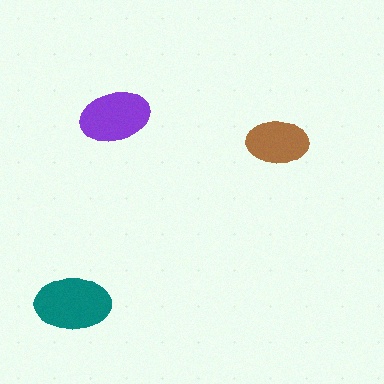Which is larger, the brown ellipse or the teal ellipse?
The teal one.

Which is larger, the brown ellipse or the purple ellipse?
The purple one.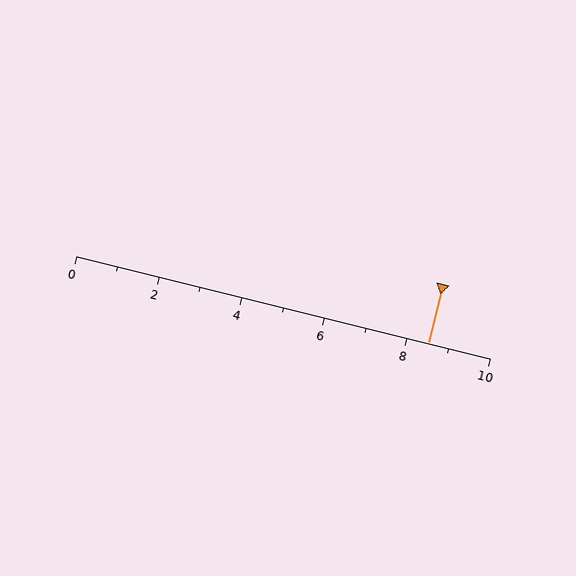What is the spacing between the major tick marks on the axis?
The major ticks are spaced 2 apart.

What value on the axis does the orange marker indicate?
The marker indicates approximately 8.5.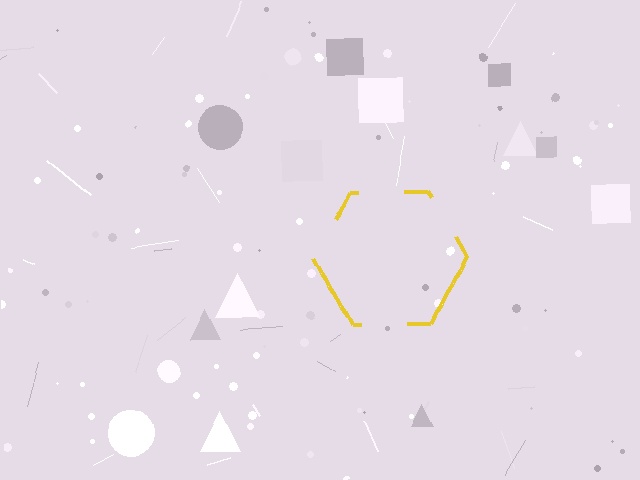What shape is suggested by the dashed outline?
The dashed outline suggests a hexagon.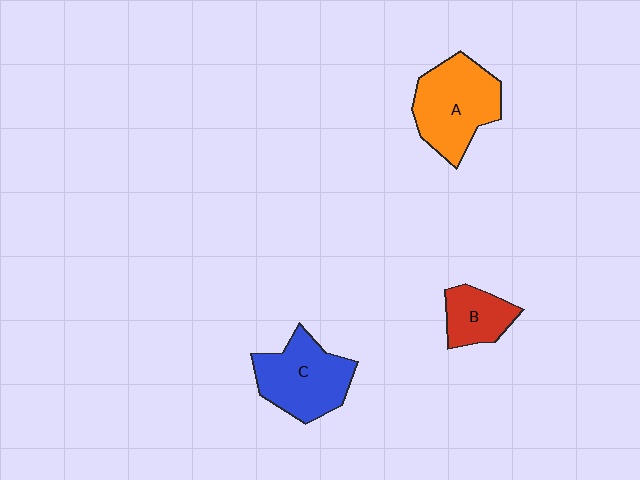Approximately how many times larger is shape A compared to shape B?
Approximately 1.9 times.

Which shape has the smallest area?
Shape B (red).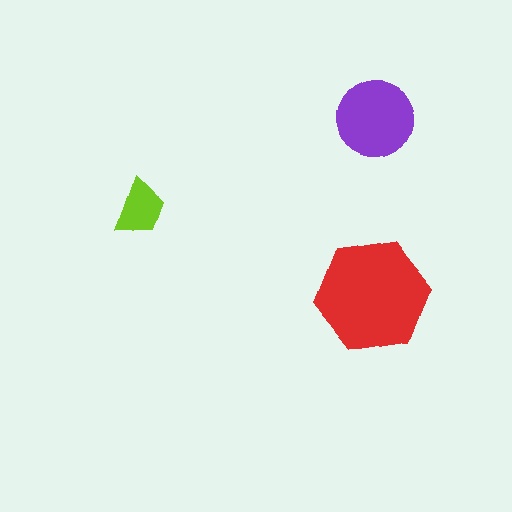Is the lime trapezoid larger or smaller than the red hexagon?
Smaller.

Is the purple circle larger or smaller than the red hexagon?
Smaller.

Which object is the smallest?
The lime trapezoid.